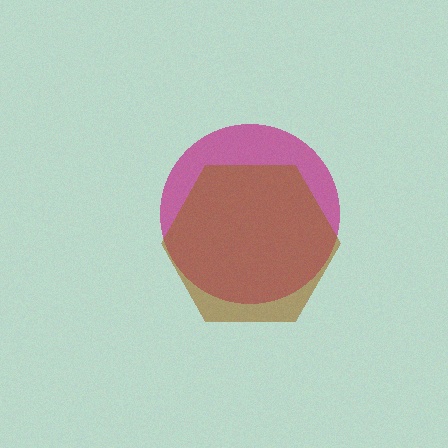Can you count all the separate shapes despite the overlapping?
Yes, there are 2 separate shapes.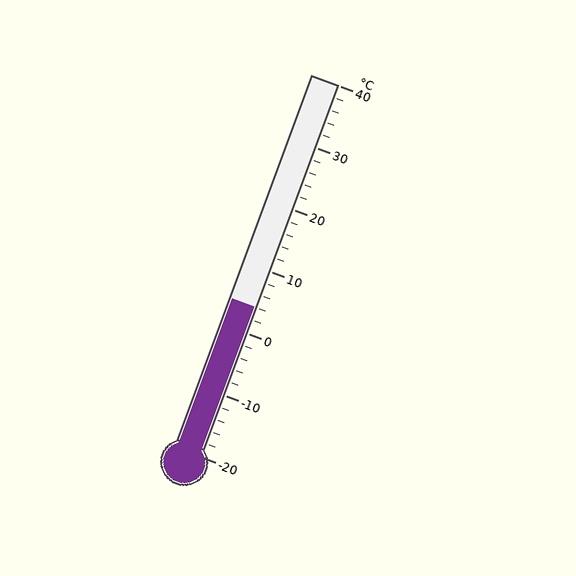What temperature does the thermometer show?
The thermometer shows approximately 4°C.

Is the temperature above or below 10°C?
The temperature is below 10°C.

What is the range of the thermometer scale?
The thermometer scale ranges from -20°C to 40°C.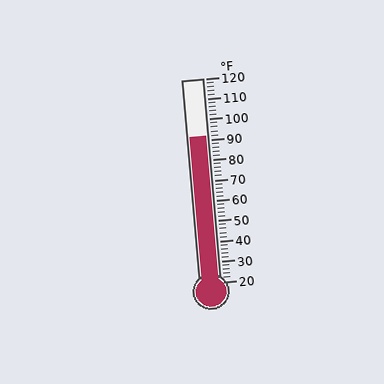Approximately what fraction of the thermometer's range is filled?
The thermometer is filled to approximately 70% of its range.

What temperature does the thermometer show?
The thermometer shows approximately 92°F.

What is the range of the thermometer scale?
The thermometer scale ranges from 20°F to 120°F.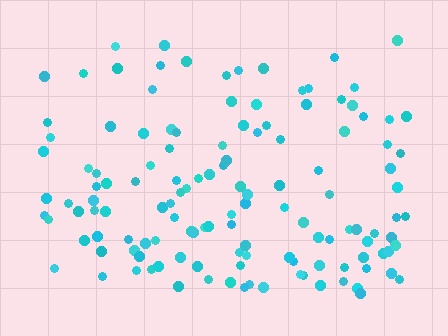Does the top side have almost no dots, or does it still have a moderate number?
Still a moderate number, just noticeably fewer than the bottom.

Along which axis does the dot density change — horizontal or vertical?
Vertical.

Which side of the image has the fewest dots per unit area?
The top.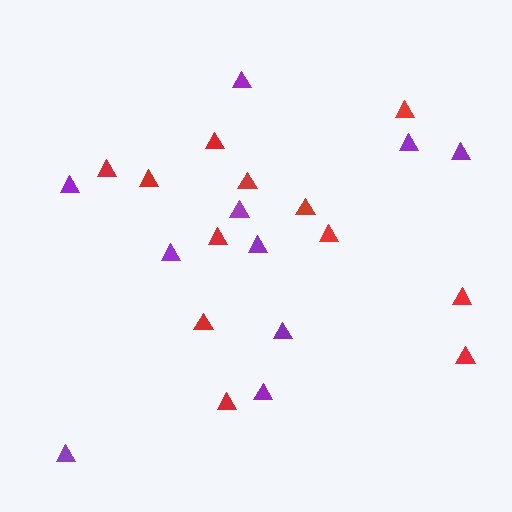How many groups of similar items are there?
There are 2 groups: one group of red triangles (12) and one group of purple triangles (10).